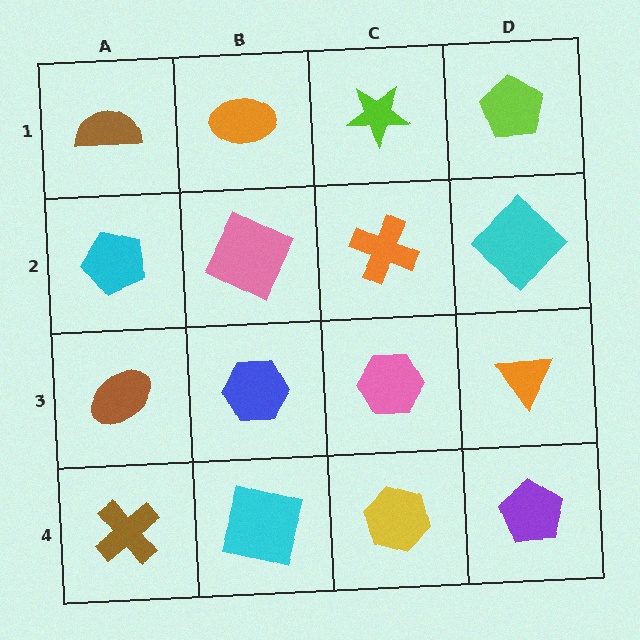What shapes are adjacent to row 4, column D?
An orange triangle (row 3, column D), a yellow hexagon (row 4, column C).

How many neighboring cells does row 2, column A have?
3.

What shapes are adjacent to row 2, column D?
A lime pentagon (row 1, column D), an orange triangle (row 3, column D), an orange cross (row 2, column C).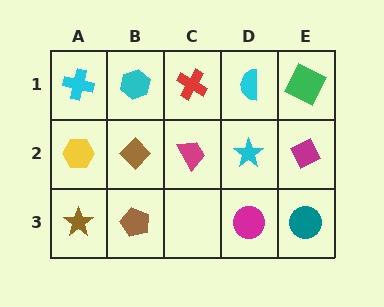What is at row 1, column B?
A cyan hexagon.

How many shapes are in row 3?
4 shapes.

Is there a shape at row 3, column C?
No, that cell is empty.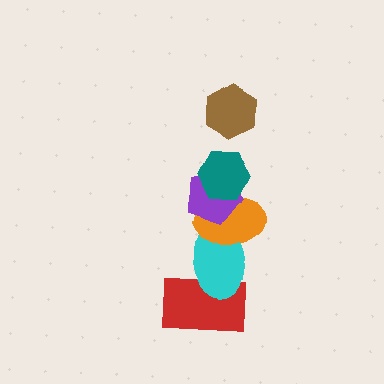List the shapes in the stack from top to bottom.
From top to bottom: the brown hexagon, the teal hexagon, the purple pentagon, the orange ellipse, the cyan ellipse, the red rectangle.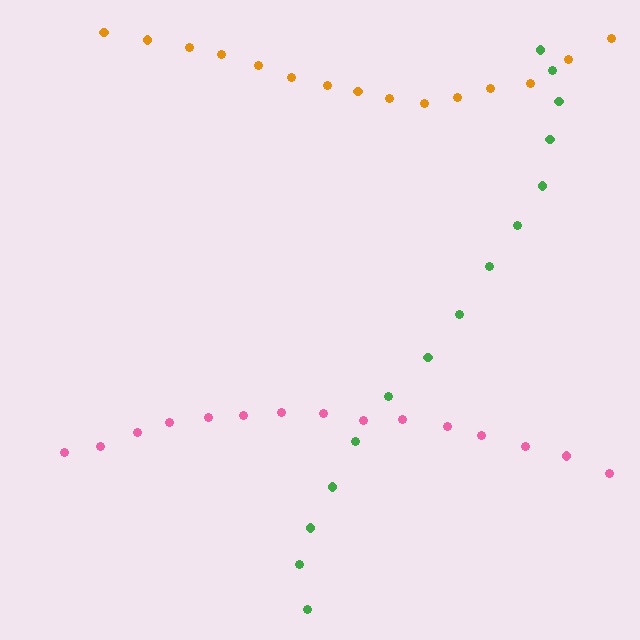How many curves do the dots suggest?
There are 3 distinct paths.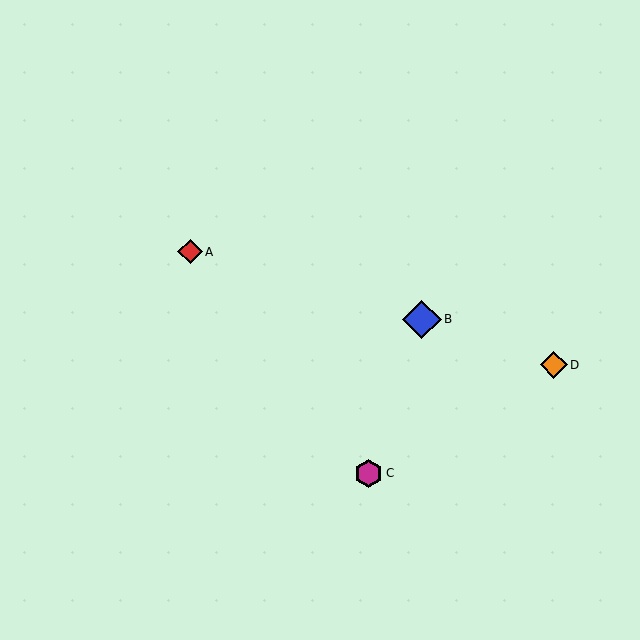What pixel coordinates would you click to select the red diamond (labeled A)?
Click at (190, 252) to select the red diamond A.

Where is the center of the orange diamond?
The center of the orange diamond is at (554, 365).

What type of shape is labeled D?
Shape D is an orange diamond.